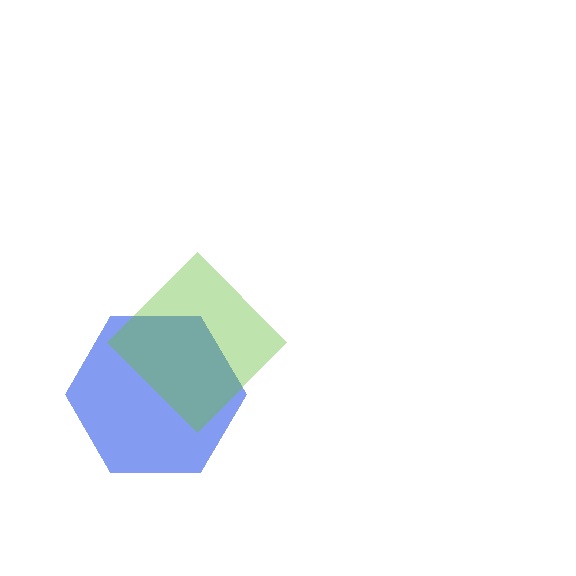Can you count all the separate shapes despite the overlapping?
Yes, there are 2 separate shapes.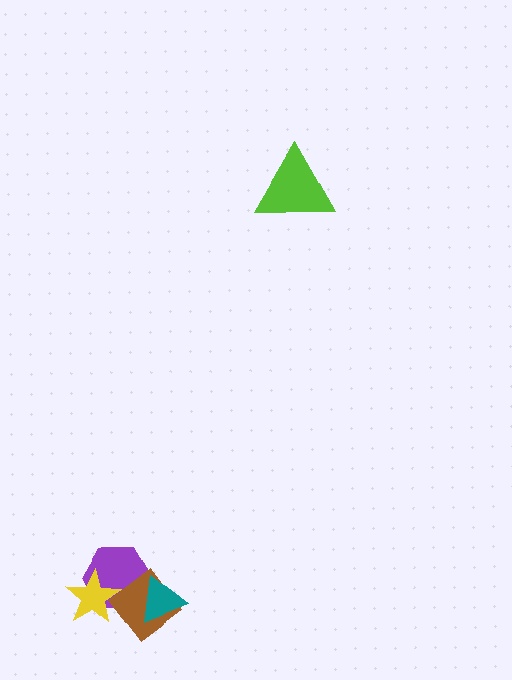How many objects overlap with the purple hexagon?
3 objects overlap with the purple hexagon.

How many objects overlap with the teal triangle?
2 objects overlap with the teal triangle.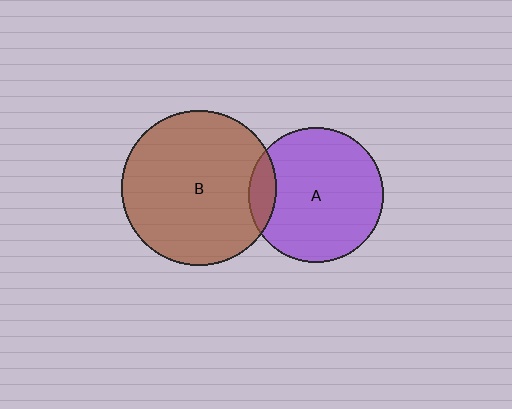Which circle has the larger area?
Circle B (brown).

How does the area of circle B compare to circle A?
Approximately 1.3 times.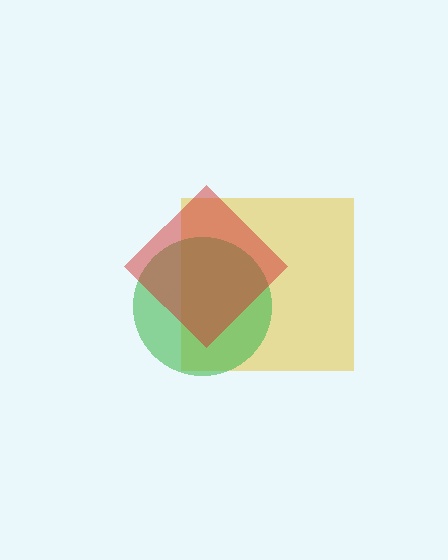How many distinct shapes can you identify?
There are 3 distinct shapes: a yellow square, a green circle, a red diamond.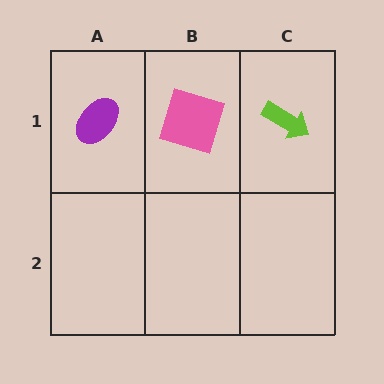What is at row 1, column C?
A lime arrow.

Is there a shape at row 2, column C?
No, that cell is empty.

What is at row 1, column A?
A purple ellipse.